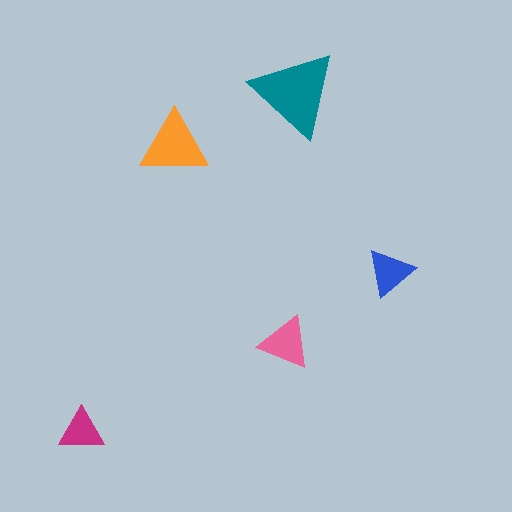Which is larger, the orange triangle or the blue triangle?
The orange one.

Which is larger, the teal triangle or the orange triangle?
The teal one.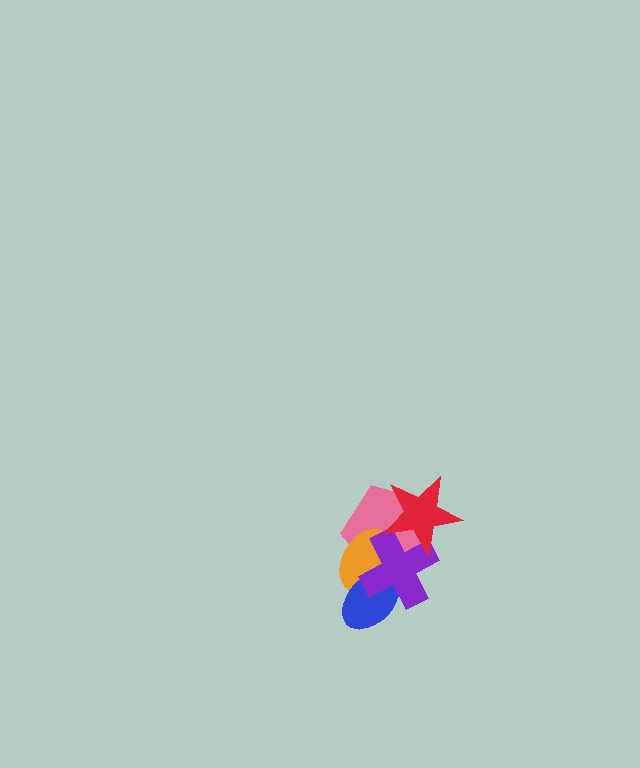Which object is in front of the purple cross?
The red star is in front of the purple cross.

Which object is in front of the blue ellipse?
The purple cross is in front of the blue ellipse.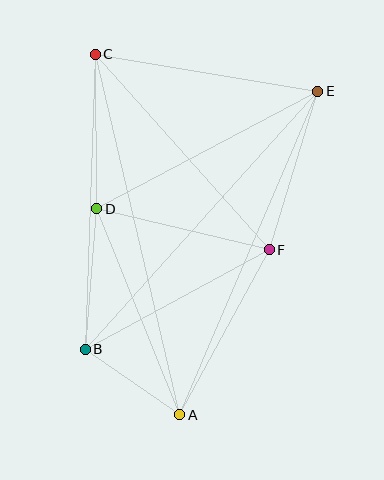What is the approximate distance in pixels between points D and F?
The distance between D and F is approximately 177 pixels.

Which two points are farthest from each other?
Points A and C are farthest from each other.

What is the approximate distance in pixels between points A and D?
The distance between A and D is approximately 222 pixels.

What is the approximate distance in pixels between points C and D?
The distance between C and D is approximately 154 pixels.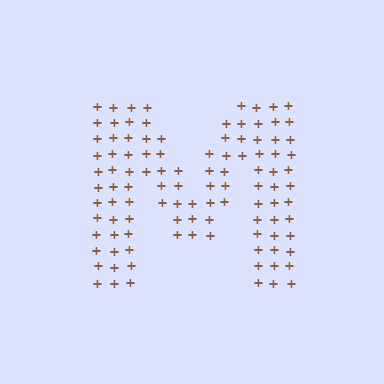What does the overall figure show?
The overall figure shows the letter M.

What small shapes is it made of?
It is made of small plus signs.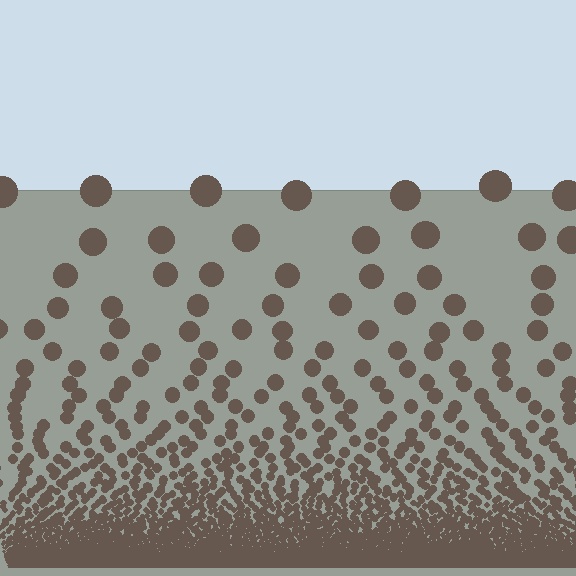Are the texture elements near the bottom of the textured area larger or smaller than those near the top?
Smaller. The gradient is inverted — elements near the bottom are smaller and denser.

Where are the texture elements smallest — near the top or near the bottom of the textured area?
Near the bottom.